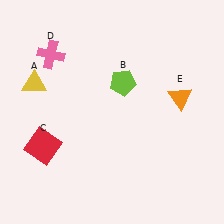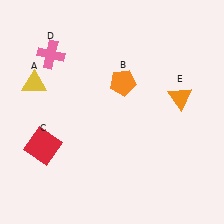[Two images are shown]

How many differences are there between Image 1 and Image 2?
There is 1 difference between the two images.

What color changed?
The pentagon (B) changed from lime in Image 1 to orange in Image 2.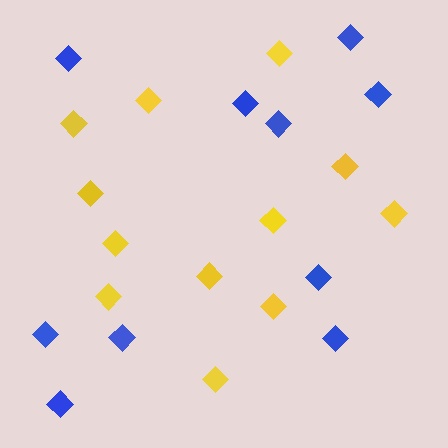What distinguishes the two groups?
There are 2 groups: one group of blue diamonds (10) and one group of yellow diamonds (12).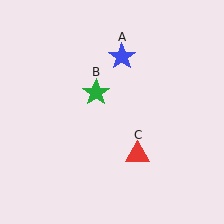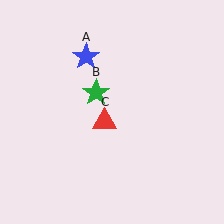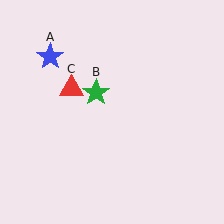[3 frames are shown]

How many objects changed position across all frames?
2 objects changed position: blue star (object A), red triangle (object C).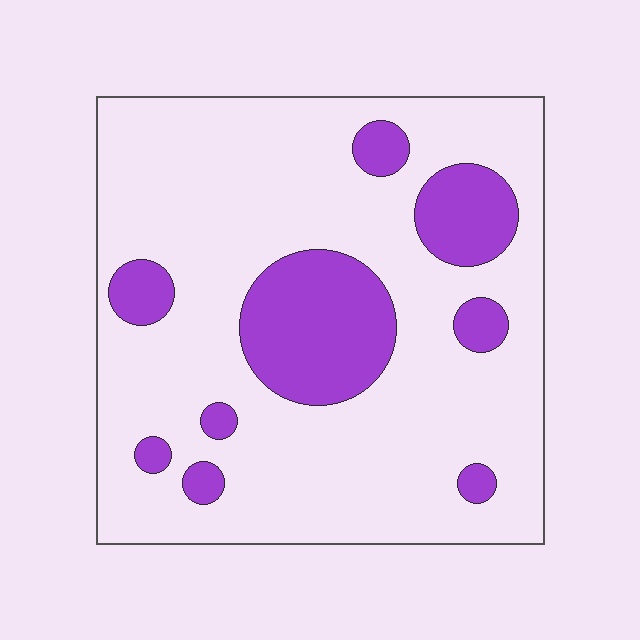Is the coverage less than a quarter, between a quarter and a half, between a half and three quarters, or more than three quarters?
Less than a quarter.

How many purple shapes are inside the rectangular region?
9.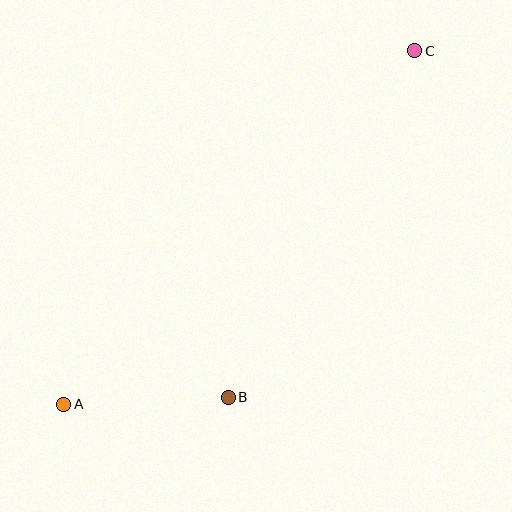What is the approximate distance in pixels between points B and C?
The distance between B and C is approximately 393 pixels.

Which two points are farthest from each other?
Points A and C are farthest from each other.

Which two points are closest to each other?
Points A and B are closest to each other.